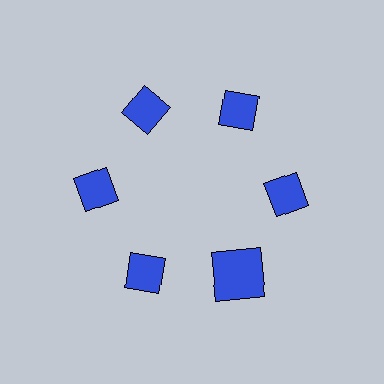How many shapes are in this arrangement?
There are 6 shapes arranged in a ring pattern.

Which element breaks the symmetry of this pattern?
The blue square at roughly the 5 o'clock position breaks the symmetry. All other shapes are blue diamonds.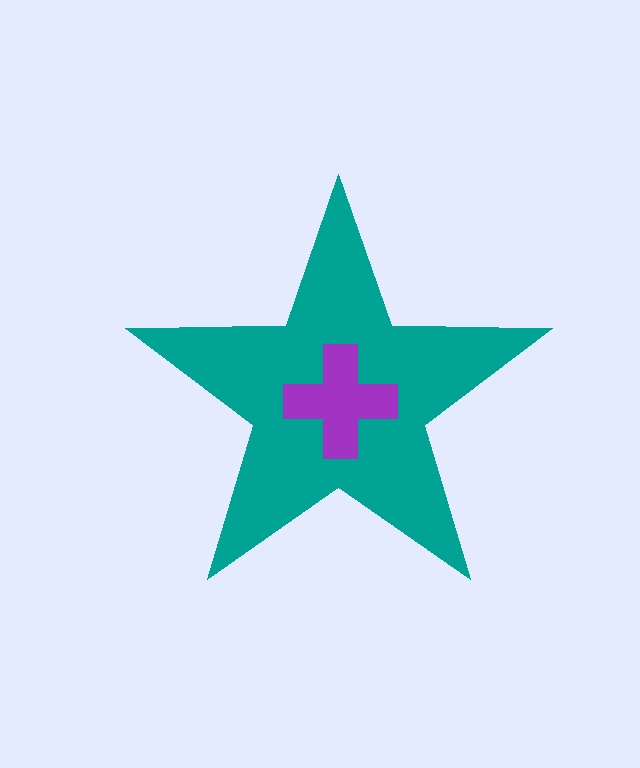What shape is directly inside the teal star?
The purple cross.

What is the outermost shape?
The teal star.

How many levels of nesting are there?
2.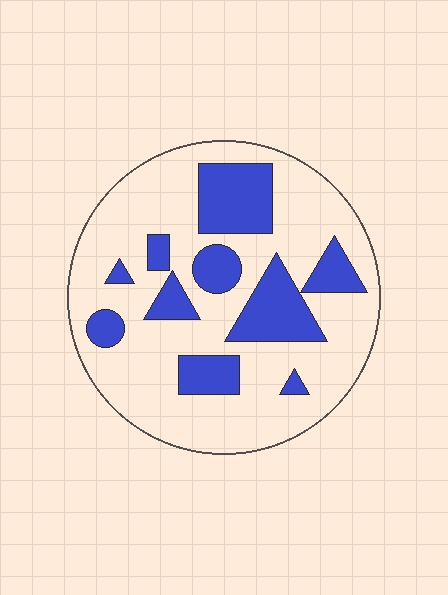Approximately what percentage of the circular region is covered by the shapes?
Approximately 25%.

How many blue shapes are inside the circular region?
10.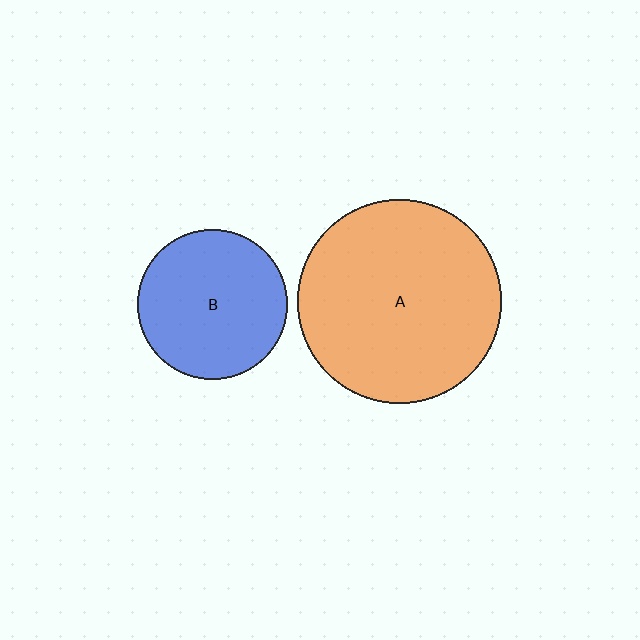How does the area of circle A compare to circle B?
Approximately 1.8 times.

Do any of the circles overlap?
No, none of the circles overlap.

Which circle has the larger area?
Circle A (orange).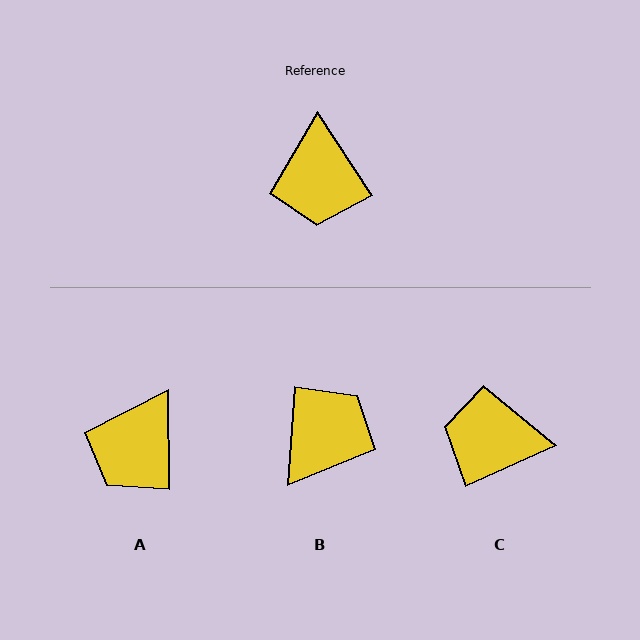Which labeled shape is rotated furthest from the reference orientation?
B, about 143 degrees away.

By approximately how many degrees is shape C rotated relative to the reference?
Approximately 99 degrees clockwise.